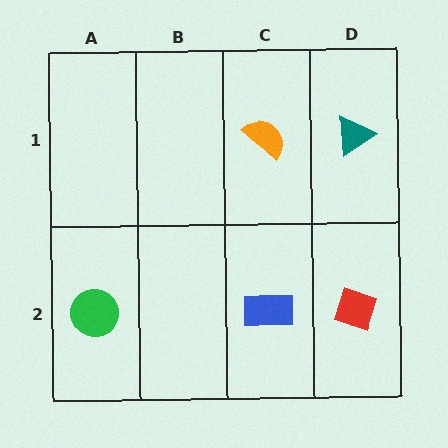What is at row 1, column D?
A teal triangle.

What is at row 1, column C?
An orange semicircle.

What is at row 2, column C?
A blue rectangle.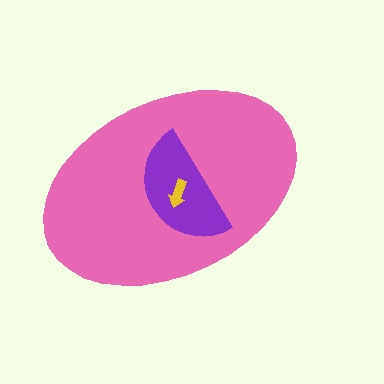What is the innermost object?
The yellow arrow.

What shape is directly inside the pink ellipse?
The purple semicircle.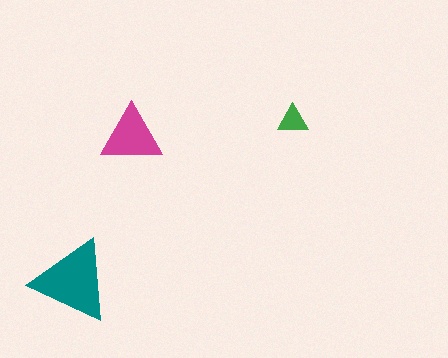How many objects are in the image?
There are 3 objects in the image.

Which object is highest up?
The green triangle is topmost.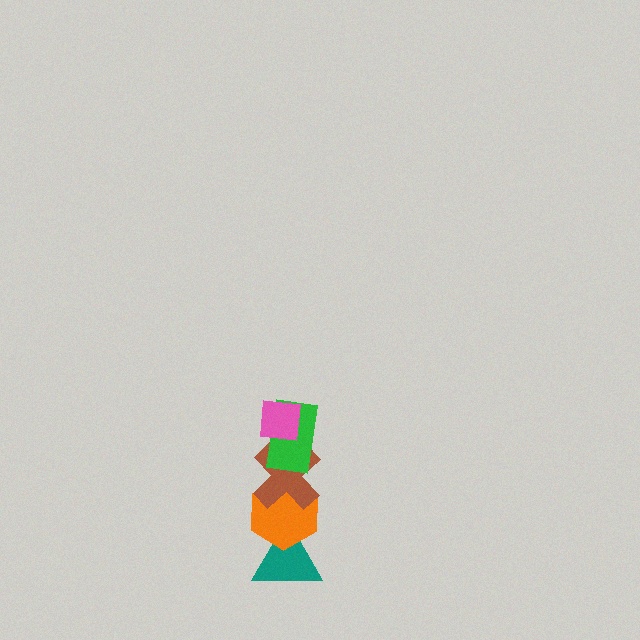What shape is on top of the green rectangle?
The pink square is on top of the green rectangle.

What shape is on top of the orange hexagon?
The brown cross is on top of the orange hexagon.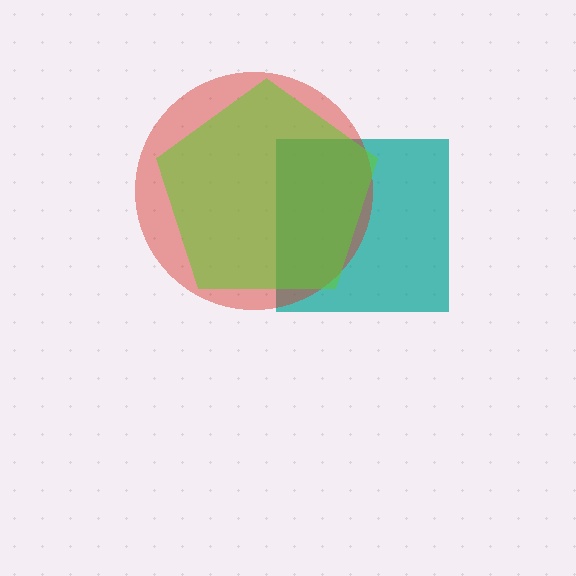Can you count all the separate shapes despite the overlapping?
Yes, there are 3 separate shapes.